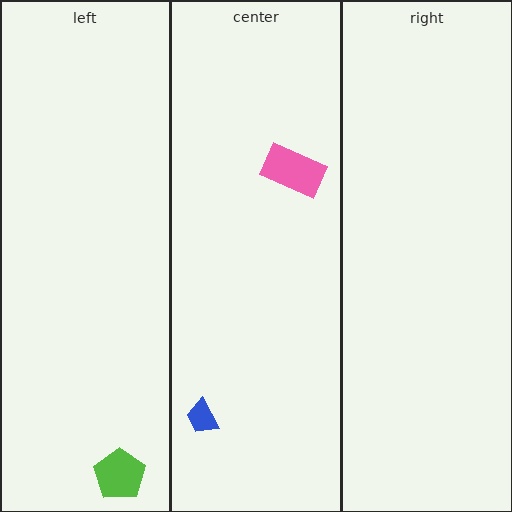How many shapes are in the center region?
2.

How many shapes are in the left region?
1.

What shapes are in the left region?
The lime pentagon.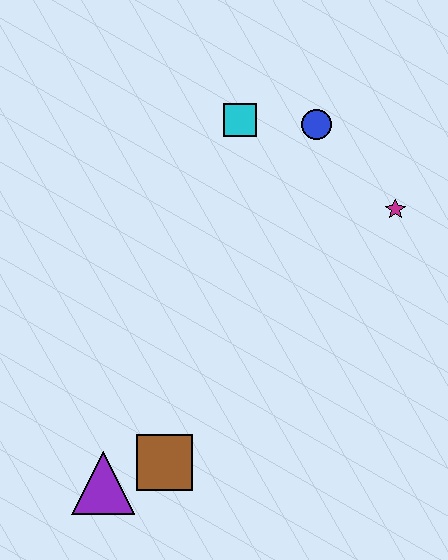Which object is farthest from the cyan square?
The purple triangle is farthest from the cyan square.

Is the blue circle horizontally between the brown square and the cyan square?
No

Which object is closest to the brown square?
The purple triangle is closest to the brown square.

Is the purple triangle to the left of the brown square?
Yes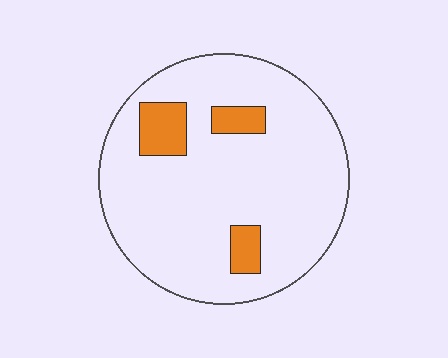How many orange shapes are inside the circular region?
3.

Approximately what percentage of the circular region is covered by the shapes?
Approximately 10%.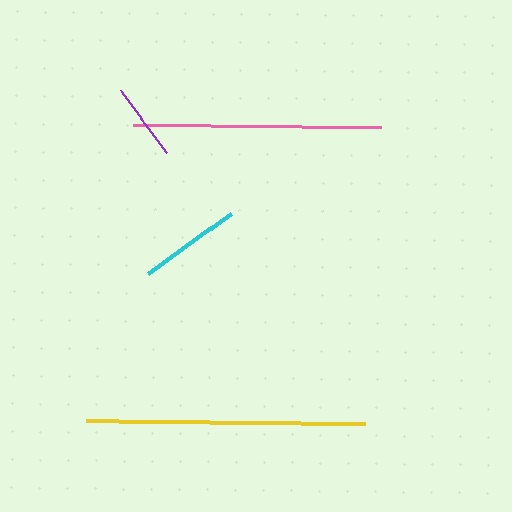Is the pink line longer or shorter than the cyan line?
The pink line is longer than the cyan line.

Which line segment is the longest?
The yellow line is the longest at approximately 279 pixels.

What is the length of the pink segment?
The pink segment is approximately 248 pixels long.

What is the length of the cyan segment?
The cyan segment is approximately 103 pixels long.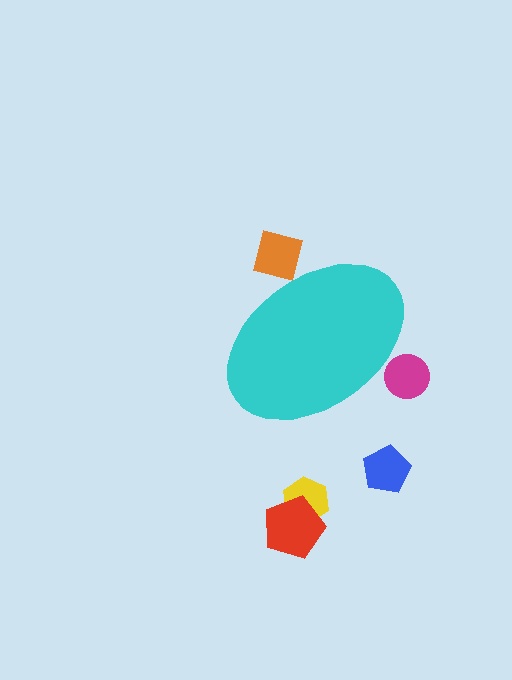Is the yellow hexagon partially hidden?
No, the yellow hexagon is fully visible.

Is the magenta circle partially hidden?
Yes, the magenta circle is partially hidden behind the cyan ellipse.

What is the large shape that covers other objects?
A cyan ellipse.